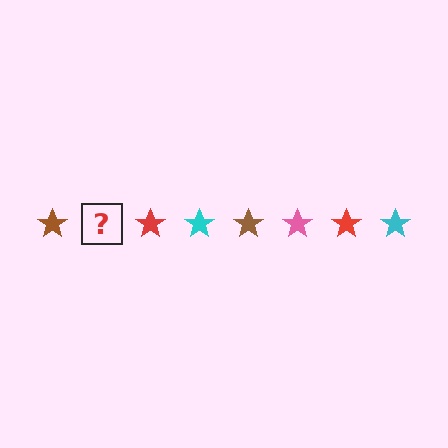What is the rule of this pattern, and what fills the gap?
The rule is that the pattern cycles through brown, pink, red, cyan stars. The gap should be filled with a pink star.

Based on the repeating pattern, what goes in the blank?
The blank should be a pink star.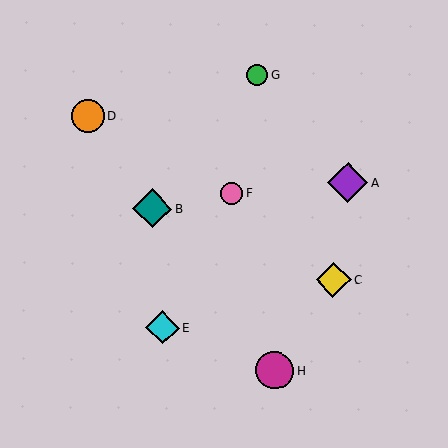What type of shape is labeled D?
Shape D is an orange circle.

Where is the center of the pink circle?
The center of the pink circle is at (232, 193).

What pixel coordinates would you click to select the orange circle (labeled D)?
Click at (88, 116) to select the orange circle D.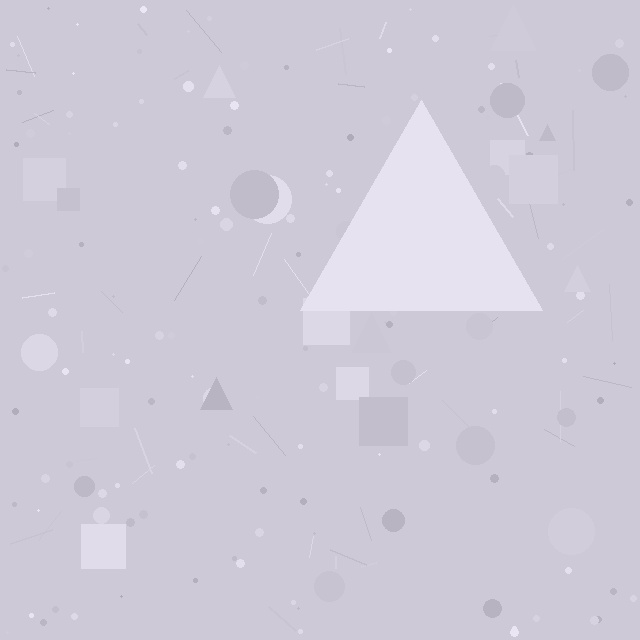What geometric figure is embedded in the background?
A triangle is embedded in the background.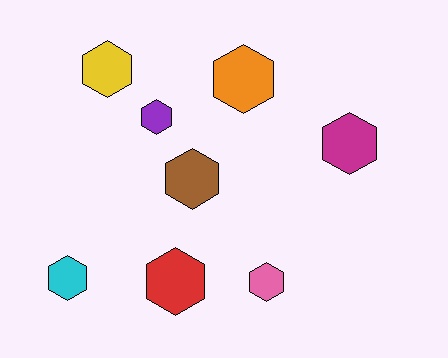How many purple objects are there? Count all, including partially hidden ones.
There is 1 purple object.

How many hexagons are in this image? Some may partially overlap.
There are 8 hexagons.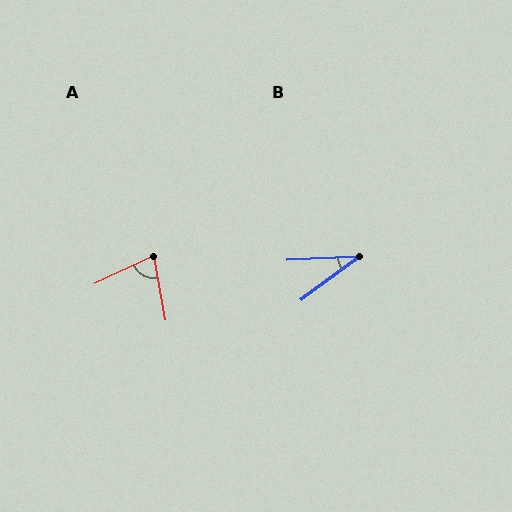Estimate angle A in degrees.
Approximately 74 degrees.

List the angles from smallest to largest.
B (34°), A (74°).